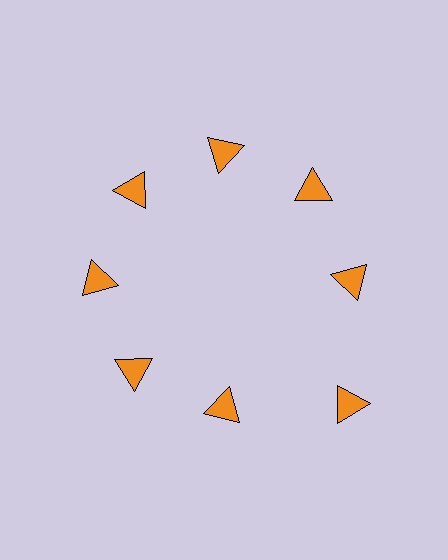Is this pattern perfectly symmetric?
No. The 8 orange triangles are arranged in a ring, but one element near the 4 o'clock position is pushed outward from the center, breaking the 8-fold rotational symmetry.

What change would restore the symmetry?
The symmetry would be restored by moving it inward, back onto the ring so that all 8 triangles sit at equal angles and equal distance from the center.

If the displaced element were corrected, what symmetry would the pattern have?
It would have 8-fold rotational symmetry — the pattern would map onto itself every 45 degrees.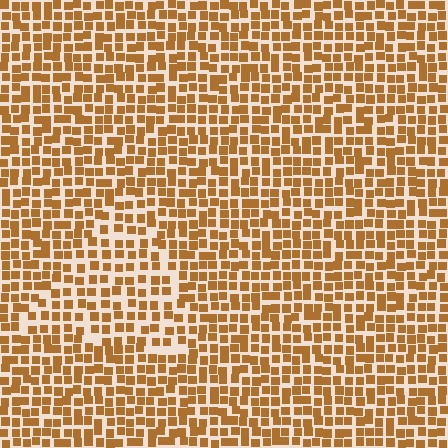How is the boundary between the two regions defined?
The boundary is defined by a change in element density (approximately 1.4x ratio). All elements are the same color, size, and shape.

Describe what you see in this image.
The image contains small brown elements arranged at two different densities. A triangle-shaped region is visible where the elements are less densely packed than the surrounding area.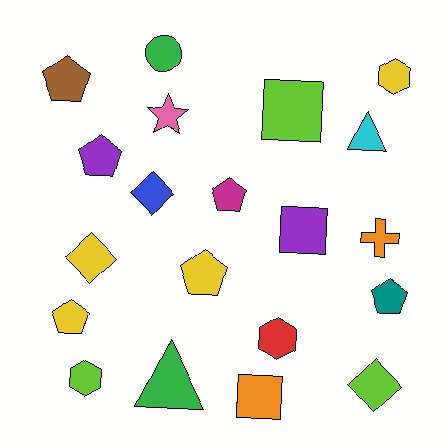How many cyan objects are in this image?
There is 1 cyan object.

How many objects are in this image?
There are 20 objects.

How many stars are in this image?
There is 1 star.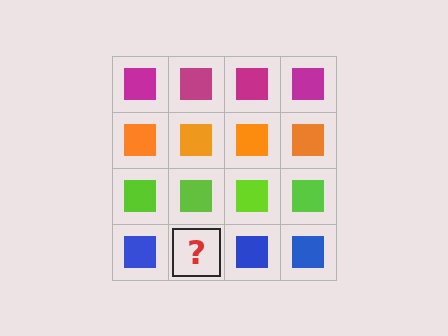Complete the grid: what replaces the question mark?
The question mark should be replaced with a blue square.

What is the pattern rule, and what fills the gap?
The rule is that each row has a consistent color. The gap should be filled with a blue square.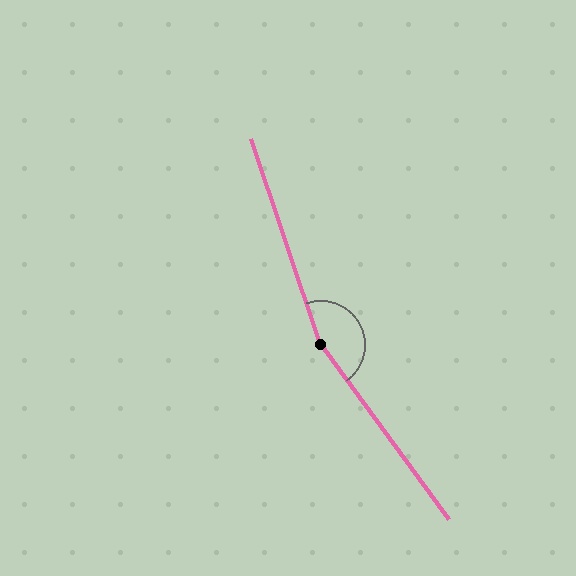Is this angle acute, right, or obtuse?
It is obtuse.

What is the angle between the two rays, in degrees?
Approximately 163 degrees.